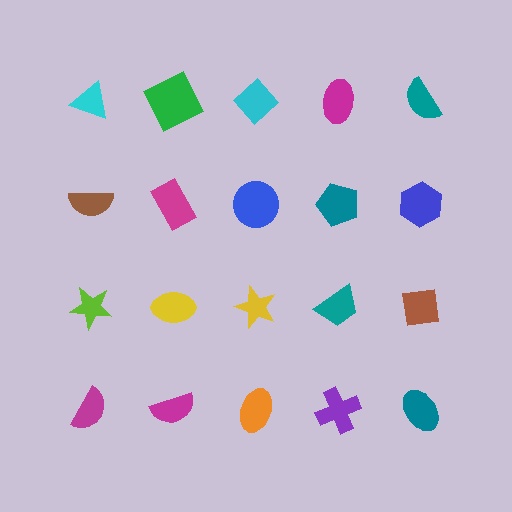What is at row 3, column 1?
A lime star.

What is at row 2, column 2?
A magenta rectangle.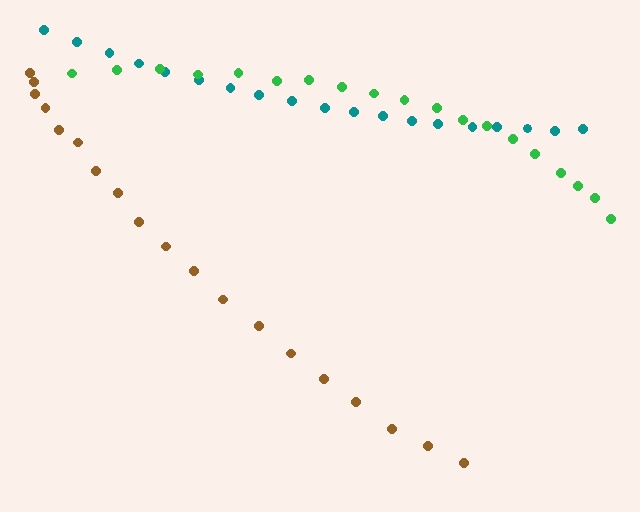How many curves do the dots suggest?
There are 3 distinct paths.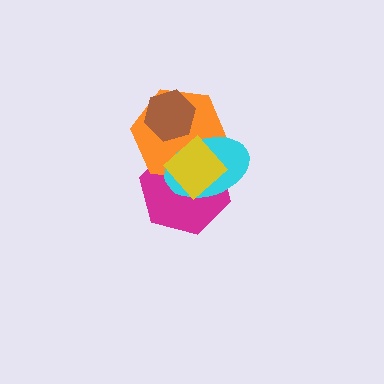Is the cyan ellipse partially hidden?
Yes, it is partially covered by another shape.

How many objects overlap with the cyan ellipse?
3 objects overlap with the cyan ellipse.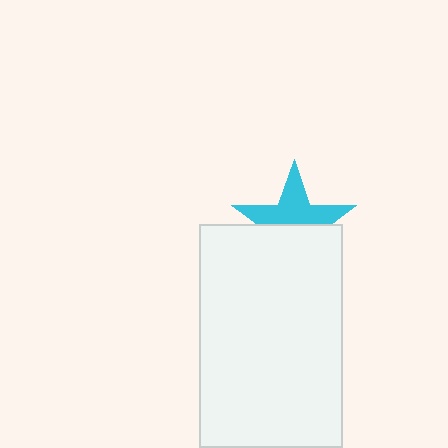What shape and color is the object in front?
The object in front is a white rectangle.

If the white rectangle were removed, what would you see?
You would see the complete cyan star.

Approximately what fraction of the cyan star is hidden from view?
Roughly 49% of the cyan star is hidden behind the white rectangle.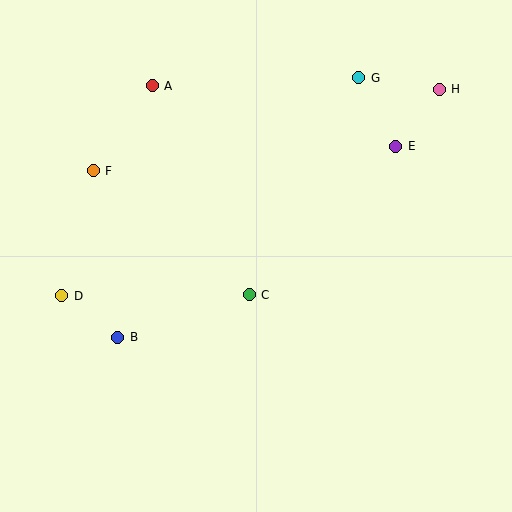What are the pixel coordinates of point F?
Point F is at (93, 171).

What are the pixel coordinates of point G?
Point G is at (359, 78).